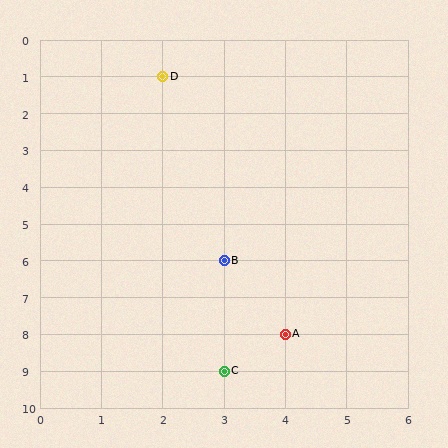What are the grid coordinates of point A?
Point A is at grid coordinates (4, 8).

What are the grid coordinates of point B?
Point B is at grid coordinates (3, 6).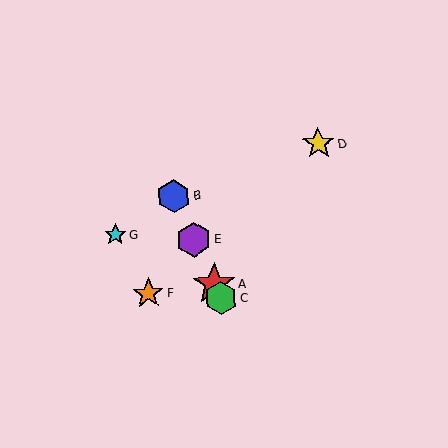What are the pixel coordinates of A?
Object A is at (214, 284).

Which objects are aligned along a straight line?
Objects A, B, C, E are aligned along a straight line.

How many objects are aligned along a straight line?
4 objects (A, B, C, E) are aligned along a straight line.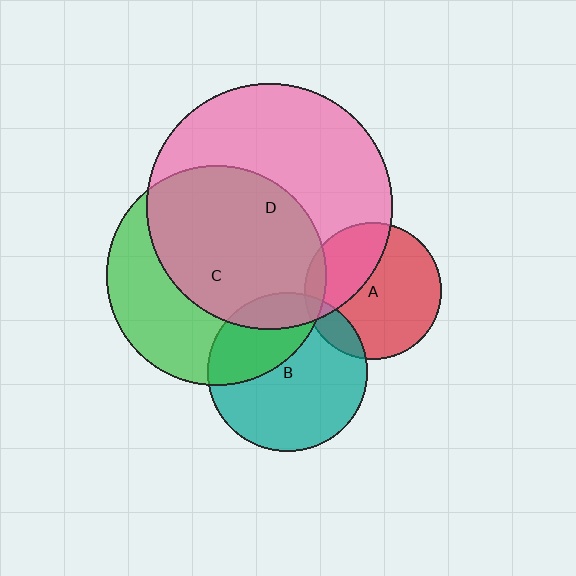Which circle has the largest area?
Circle D (pink).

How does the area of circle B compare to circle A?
Approximately 1.4 times.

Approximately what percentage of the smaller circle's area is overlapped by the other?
Approximately 60%.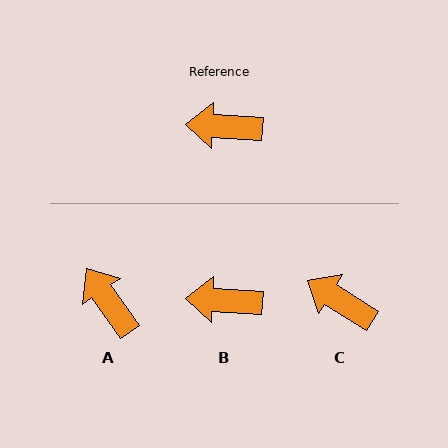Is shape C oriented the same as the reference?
No, it is off by about 28 degrees.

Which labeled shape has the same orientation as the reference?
B.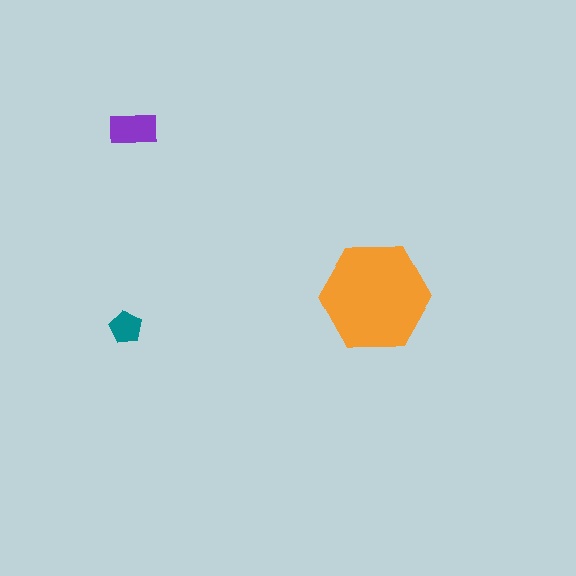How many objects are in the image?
There are 3 objects in the image.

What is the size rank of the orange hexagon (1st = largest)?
1st.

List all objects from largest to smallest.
The orange hexagon, the purple rectangle, the teal pentagon.